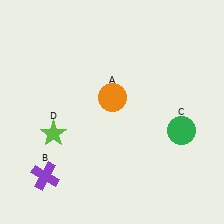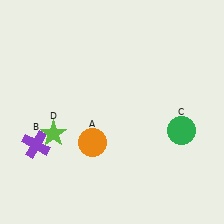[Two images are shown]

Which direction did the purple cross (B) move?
The purple cross (B) moved up.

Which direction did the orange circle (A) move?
The orange circle (A) moved down.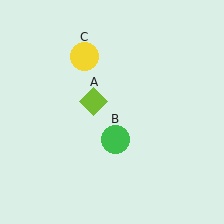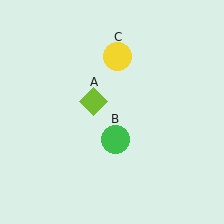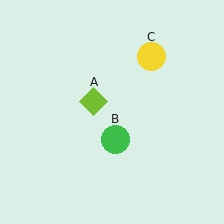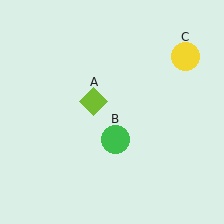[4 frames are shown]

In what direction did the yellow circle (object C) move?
The yellow circle (object C) moved right.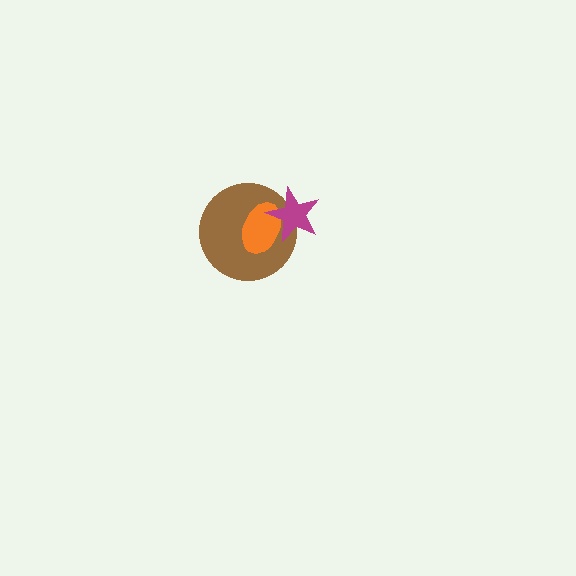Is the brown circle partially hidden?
Yes, it is partially covered by another shape.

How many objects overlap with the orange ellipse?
2 objects overlap with the orange ellipse.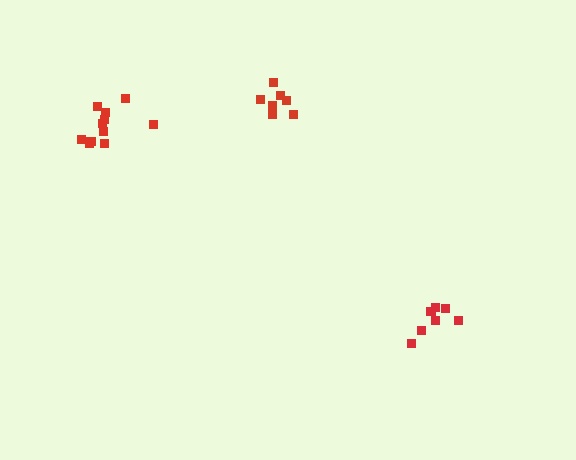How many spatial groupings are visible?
There are 3 spatial groupings.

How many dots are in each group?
Group 1: 7 dots, Group 2: 11 dots, Group 3: 7 dots (25 total).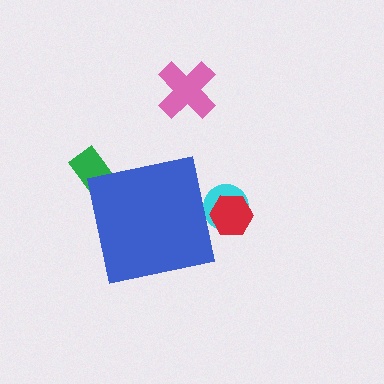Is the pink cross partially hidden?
No, the pink cross is fully visible.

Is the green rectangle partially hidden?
Yes, the green rectangle is partially hidden behind the blue square.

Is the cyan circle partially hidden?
Yes, the cyan circle is partially hidden behind the blue square.